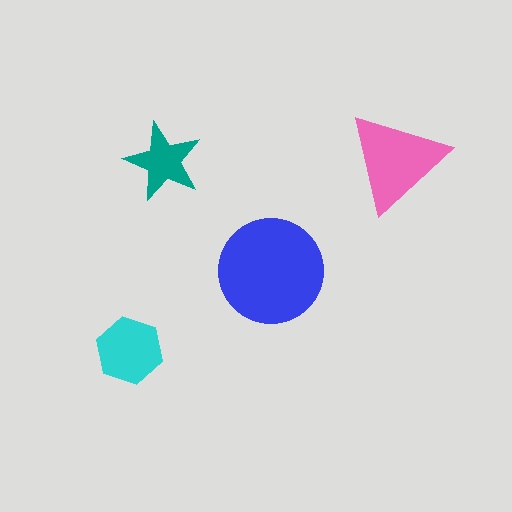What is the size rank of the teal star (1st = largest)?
4th.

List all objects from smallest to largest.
The teal star, the cyan hexagon, the pink triangle, the blue circle.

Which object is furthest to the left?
The cyan hexagon is leftmost.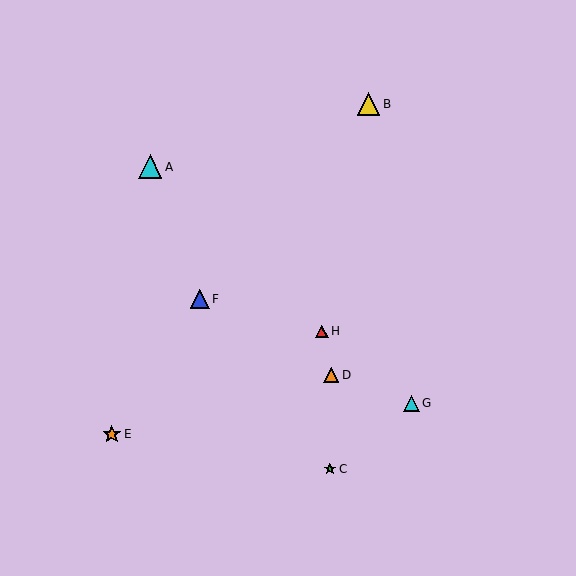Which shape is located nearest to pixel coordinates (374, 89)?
The yellow triangle (labeled B) at (369, 104) is nearest to that location.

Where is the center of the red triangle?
The center of the red triangle is at (322, 331).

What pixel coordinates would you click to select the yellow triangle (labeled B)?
Click at (369, 104) to select the yellow triangle B.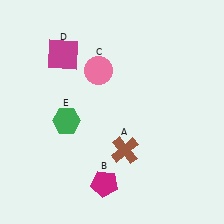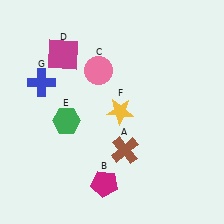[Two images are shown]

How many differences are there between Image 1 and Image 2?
There are 2 differences between the two images.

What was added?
A yellow star (F), a blue cross (G) were added in Image 2.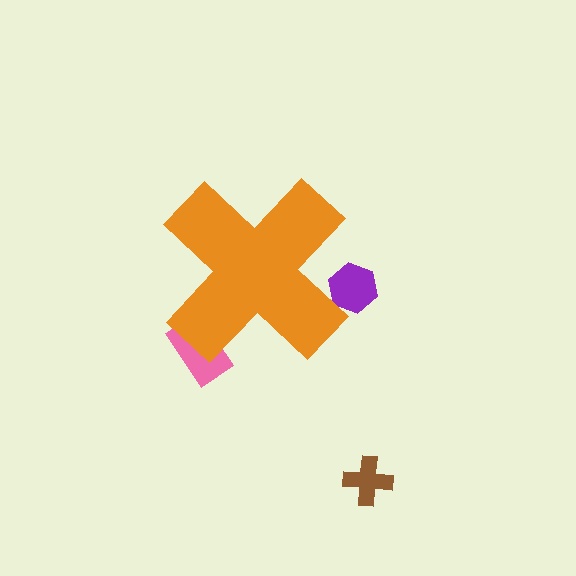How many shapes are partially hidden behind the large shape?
2 shapes are partially hidden.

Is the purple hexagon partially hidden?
Yes, the purple hexagon is partially hidden behind the orange cross.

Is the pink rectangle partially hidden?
Yes, the pink rectangle is partially hidden behind the orange cross.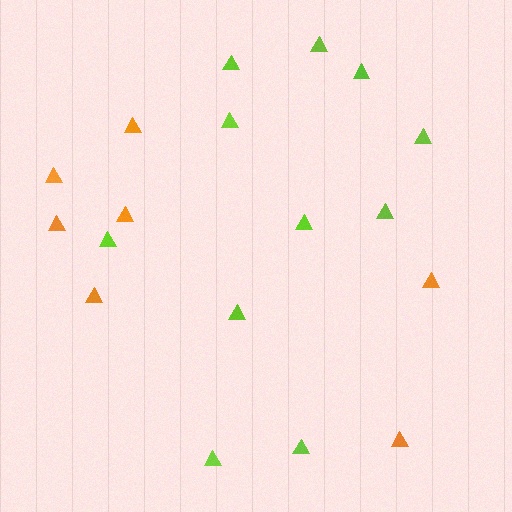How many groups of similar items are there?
There are 2 groups: one group of lime triangles (11) and one group of orange triangles (7).